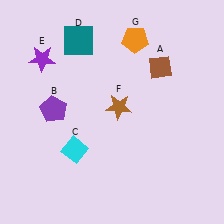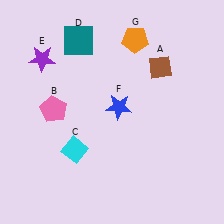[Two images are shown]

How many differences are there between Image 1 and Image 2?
There are 2 differences between the two images.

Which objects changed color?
B changed from purple to pink. F changed from brown to blue.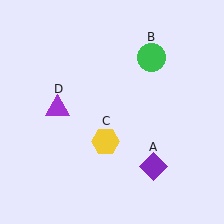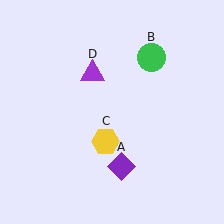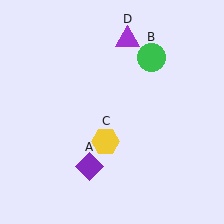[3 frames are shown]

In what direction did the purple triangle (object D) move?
The purple triangle (object D) moved up and to the right.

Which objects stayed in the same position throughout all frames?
Green circle (object B) and yellow hexagon (object C) remained stationary.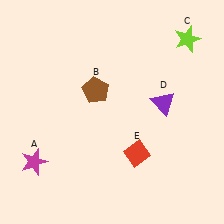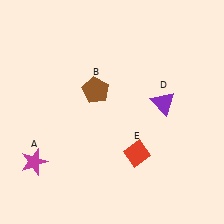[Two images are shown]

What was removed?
The lime star (C) was removed in Image 2.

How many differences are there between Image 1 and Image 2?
There is 1 difference between the two images.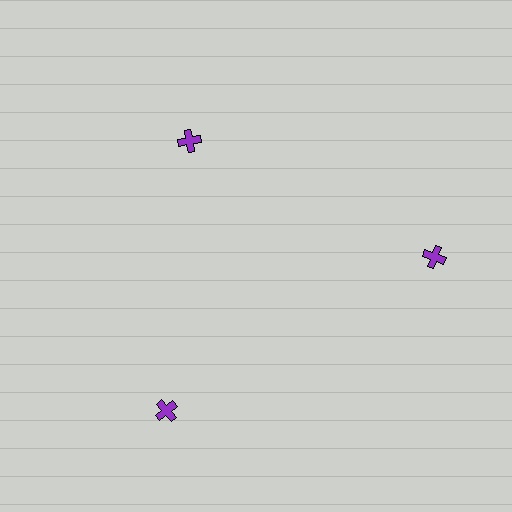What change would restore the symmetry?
The symmetry would be restored by moving it outward, back onto the ring so that all 3 crosses sit at equal angles and equal distance from the center.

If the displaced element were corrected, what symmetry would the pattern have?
It would have 3-fold rotational symmetry — the pattern would map onto itself every 120 degrees.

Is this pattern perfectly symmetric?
No. The 3 purple crosses are arranged in a ring, but one element near the 11 o'clock position is pulled inward toward the center, breaking the 3-fold rotational symmetry.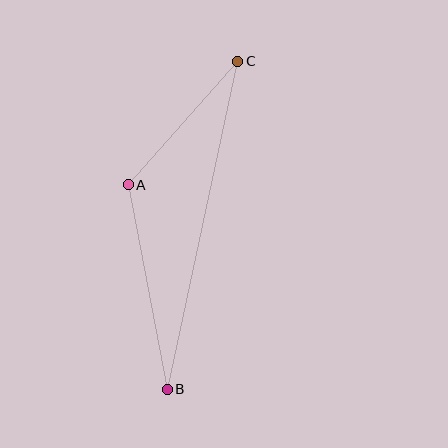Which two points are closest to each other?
Points A and C are closest to each other.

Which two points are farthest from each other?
Points B and C are farthest from each other.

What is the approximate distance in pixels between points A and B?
The distance between A and B is approximately 208 pixels.